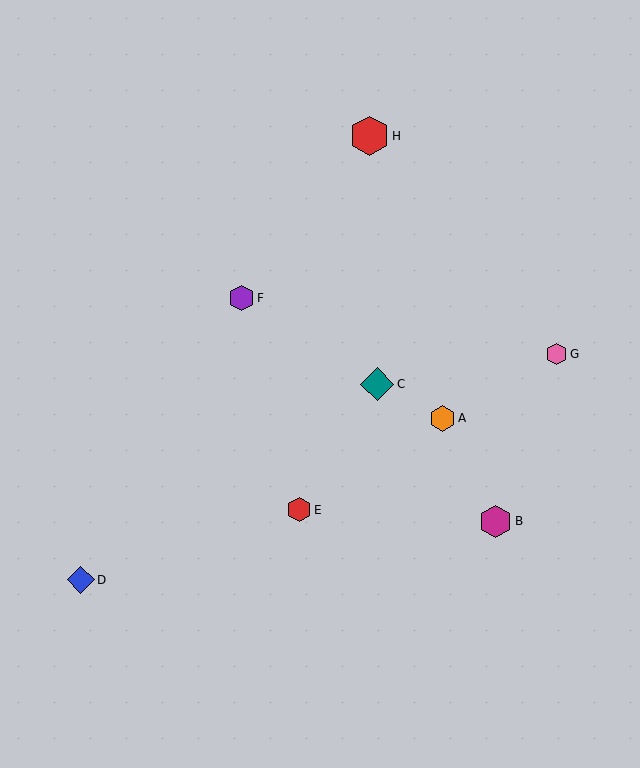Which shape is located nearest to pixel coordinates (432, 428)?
The orange hexagon (labeled A) at (443, 418) is nearest to that location.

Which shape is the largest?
The red hexagon (labeled H) is the largest.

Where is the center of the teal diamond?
The center of the teal diamond is at (377, 384).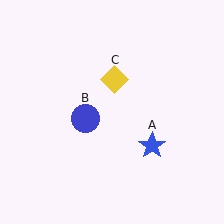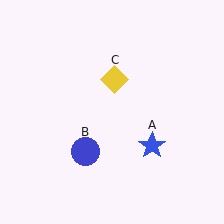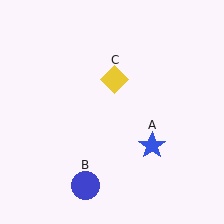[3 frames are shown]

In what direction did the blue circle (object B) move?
The blue circle (object B) moved down.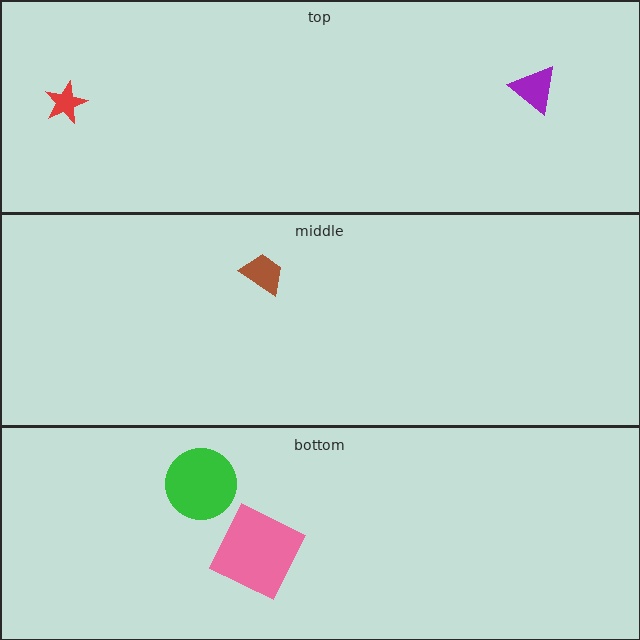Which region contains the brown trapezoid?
The middle region.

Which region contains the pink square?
The bottom region.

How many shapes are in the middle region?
1.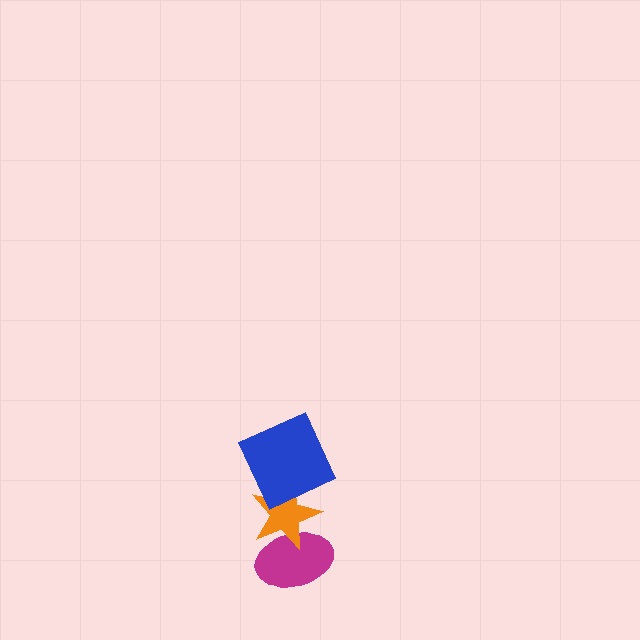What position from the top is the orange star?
The orange star is 2nd from the top.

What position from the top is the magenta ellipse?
The magenta ellipse is 3rd from the top.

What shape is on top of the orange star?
The blue square is on top of the orange star.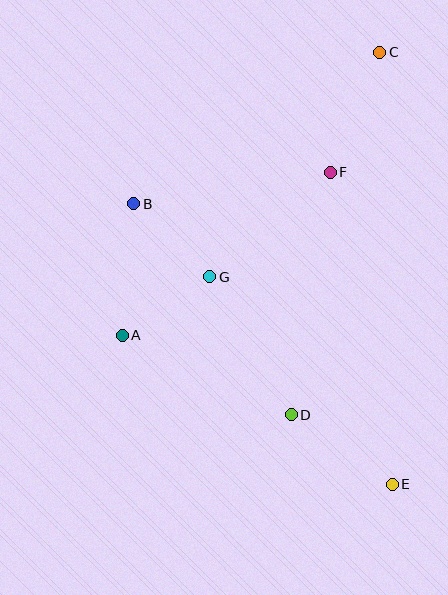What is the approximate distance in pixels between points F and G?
The distance between F and G is approximately 160 pixels.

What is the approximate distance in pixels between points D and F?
The distance between D and F is approximately 246 pixels.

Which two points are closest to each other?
Points A and G are closest to each other.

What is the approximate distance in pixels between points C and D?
The distance between C and D is approximately 373 pixels.